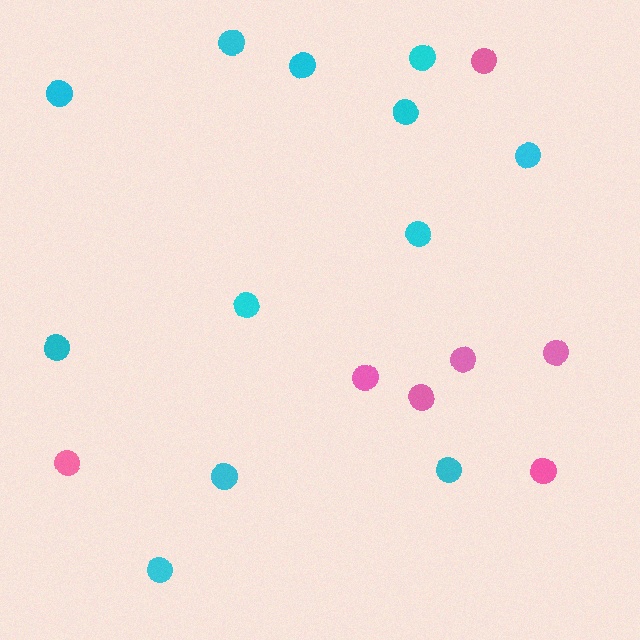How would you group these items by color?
There are 2 groups: one group of cyan circles (12) and one group of pink circles (7).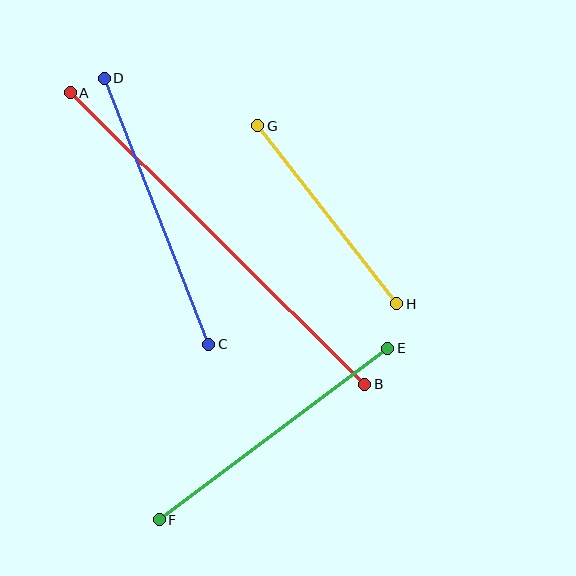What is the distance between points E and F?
The distance is approximately 286 pixels.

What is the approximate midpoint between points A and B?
The midpoint is at approximately (217, 239) pixels.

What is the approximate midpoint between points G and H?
The midpoint is at approximately (327, 215) pixels.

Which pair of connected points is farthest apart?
Points A and B are farthest apart.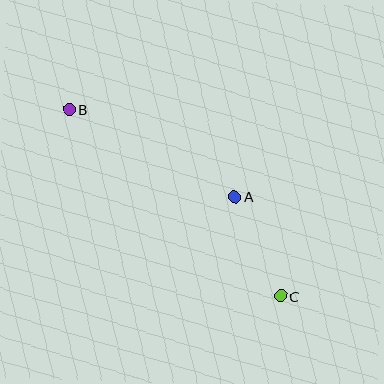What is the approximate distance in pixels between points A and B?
The distance between A and B is approximately 187 pixels.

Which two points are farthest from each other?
Points B and C are farthest from each other.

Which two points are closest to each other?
Points A and C are closest to each other.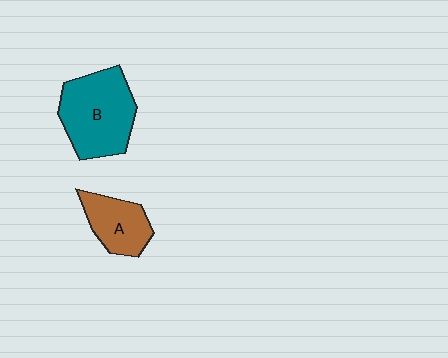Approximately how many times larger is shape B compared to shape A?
Approximately 1.7 times.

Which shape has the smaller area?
Shape A (brown).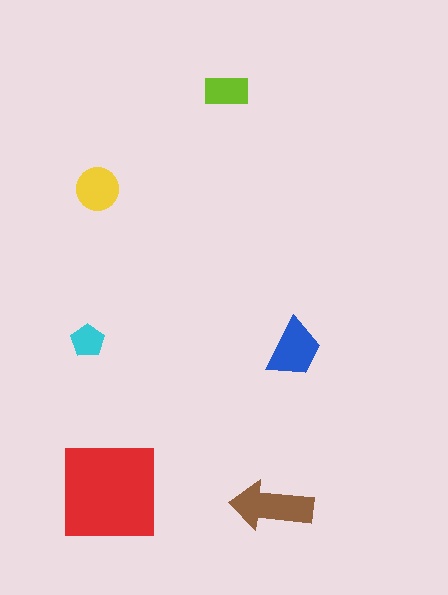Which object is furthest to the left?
The cyan pentagon is leftmost.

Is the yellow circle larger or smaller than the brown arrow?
Smaller.